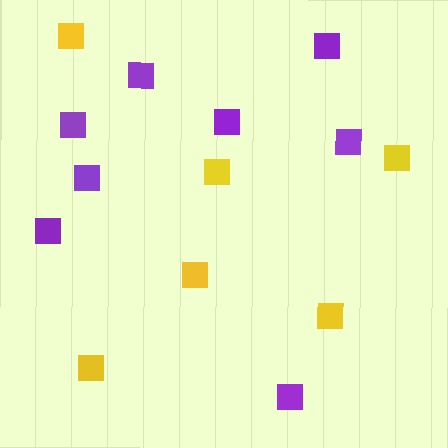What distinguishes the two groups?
There are 2 groups: one group of yellow squares (6) and one group of purple squares (8).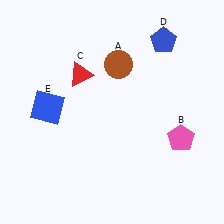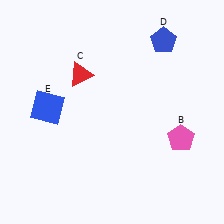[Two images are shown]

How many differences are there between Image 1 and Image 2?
There is 1 difference between the two images.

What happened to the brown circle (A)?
The brown circle (A) was removed in Image 2. It was in the top-right area of Image 1.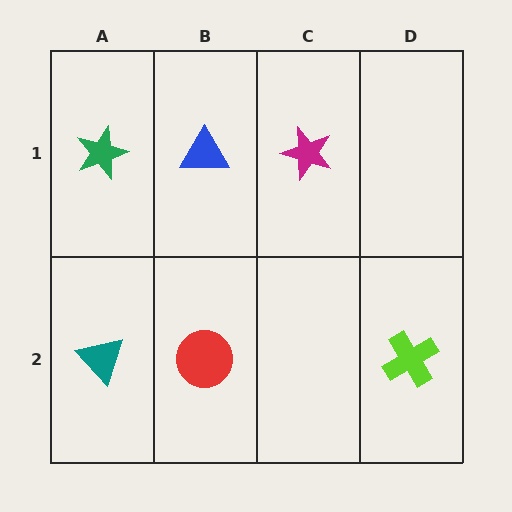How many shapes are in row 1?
3 shapes.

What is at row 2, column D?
A lime cross.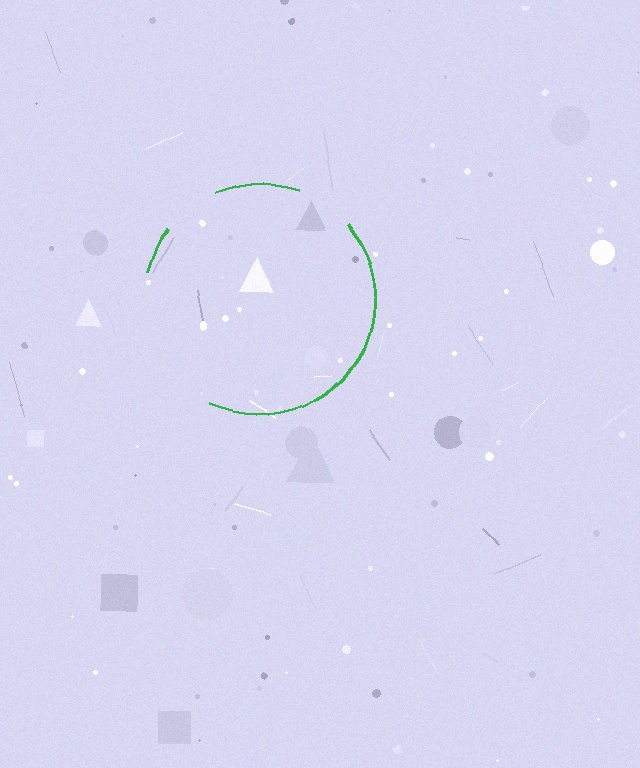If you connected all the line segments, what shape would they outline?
They would outline a circle.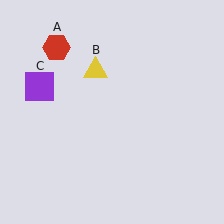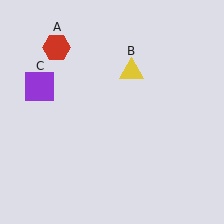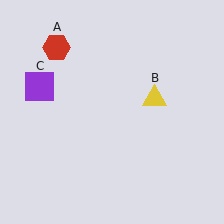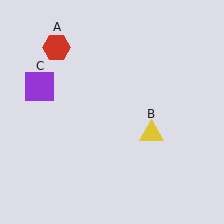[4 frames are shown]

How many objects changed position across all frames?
1 object changed position: yellow triangle (object B).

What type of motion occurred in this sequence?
The yellow triangle (object B) rotated clockwise around the center of the scene.